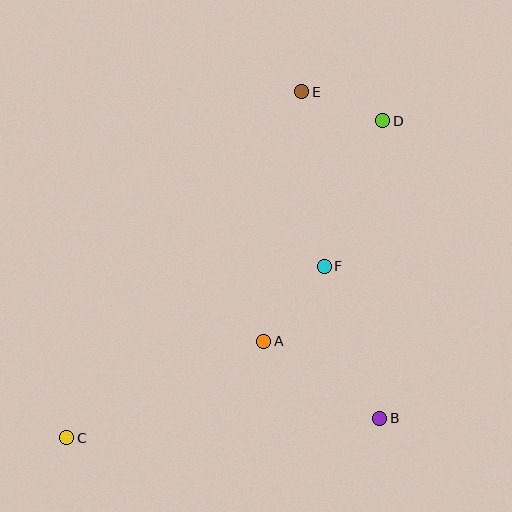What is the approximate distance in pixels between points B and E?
The distance between B and E is approximately 336 pixels.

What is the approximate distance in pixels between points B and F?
The distance between B and F is approximately 162 pixels.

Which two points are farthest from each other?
Points C and D are farthest from each other.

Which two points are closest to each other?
Points D and E are closest to each other.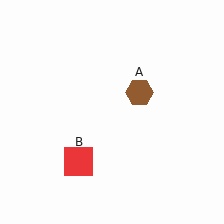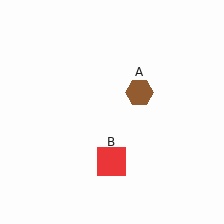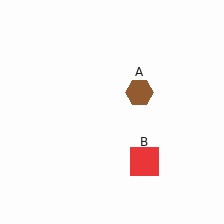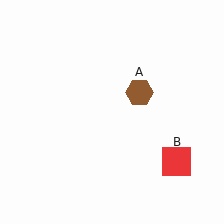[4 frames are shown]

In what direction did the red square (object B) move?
The red square (object B) moved right.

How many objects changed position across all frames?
1 object changed position: red square (object B).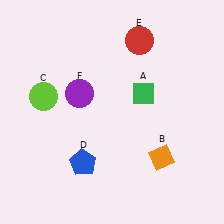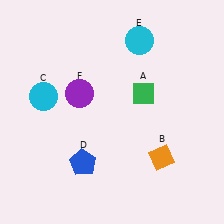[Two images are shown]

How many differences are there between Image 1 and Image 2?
There are 2 differences between the two images.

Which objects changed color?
C changed from lime to cyan. E changed from red to cyan.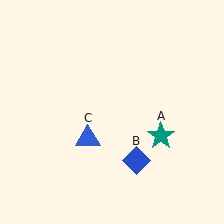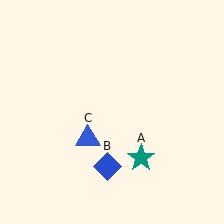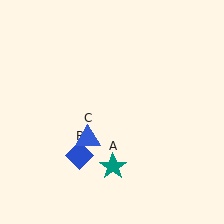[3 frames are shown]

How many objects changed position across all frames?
2 objects changed position: teal star (object A), blue diamond (object B).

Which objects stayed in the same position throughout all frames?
Blue triangle (object C) remained stationary.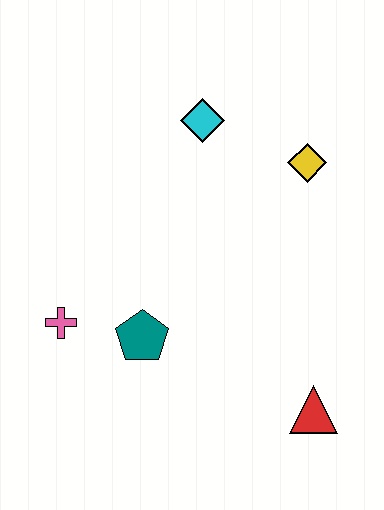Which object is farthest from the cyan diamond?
The red triangle is farthest from the cyan diamond.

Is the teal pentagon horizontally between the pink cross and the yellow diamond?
Yes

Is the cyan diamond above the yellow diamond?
Yes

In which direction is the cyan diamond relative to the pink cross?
The cyan diamond is above the pink cross.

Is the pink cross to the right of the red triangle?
No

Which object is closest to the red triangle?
The teal pentagon is closest to the red triangle.